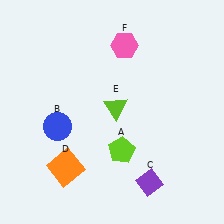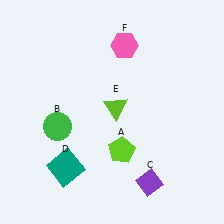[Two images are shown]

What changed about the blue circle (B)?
In Image 1, B is blue. In Image 2, it changed to green.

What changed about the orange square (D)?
In Image 1, D is orange. In Image 2, it changed to teal.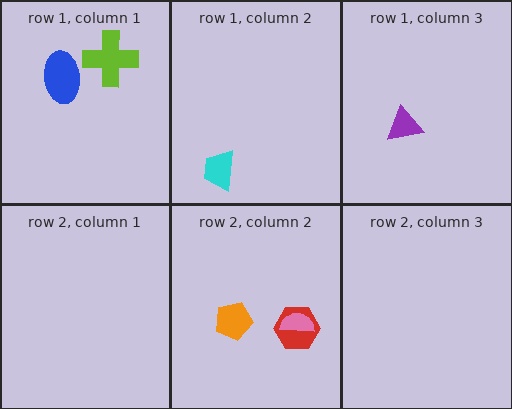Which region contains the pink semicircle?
The row 2, column 2 region.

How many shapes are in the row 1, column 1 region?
2.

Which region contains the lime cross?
The row 1, column 1 region.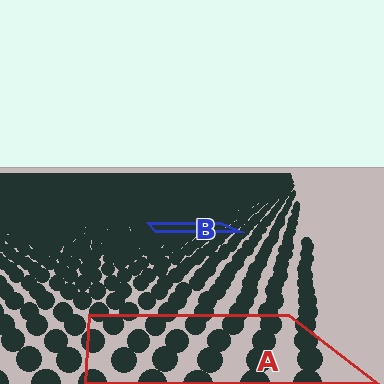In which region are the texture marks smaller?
The texture marks are smaller in region B, because it is farther away.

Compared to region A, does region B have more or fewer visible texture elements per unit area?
Region B has more texture elements per unit area — they are packed more densely because it is farther away.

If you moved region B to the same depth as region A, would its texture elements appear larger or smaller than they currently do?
They would appear larger. At a closer depth, the same texture elements are projected at a bigger on-screen size.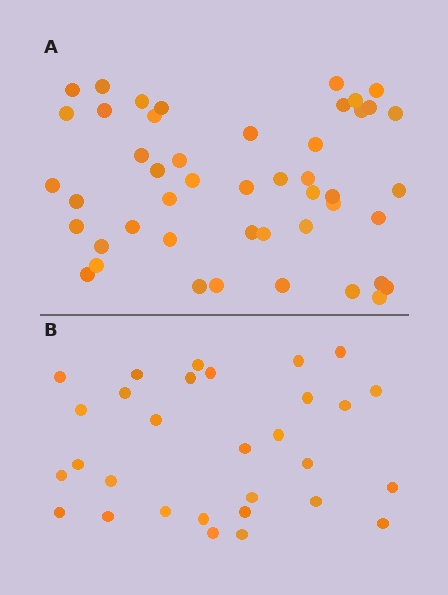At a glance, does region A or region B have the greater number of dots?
Region A (the top region) has more dots.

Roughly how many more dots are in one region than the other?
Region A has approximately 15 more dots than region B.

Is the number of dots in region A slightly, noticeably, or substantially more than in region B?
Region A has substantially more. The ratio is roughly 1.6 to 1.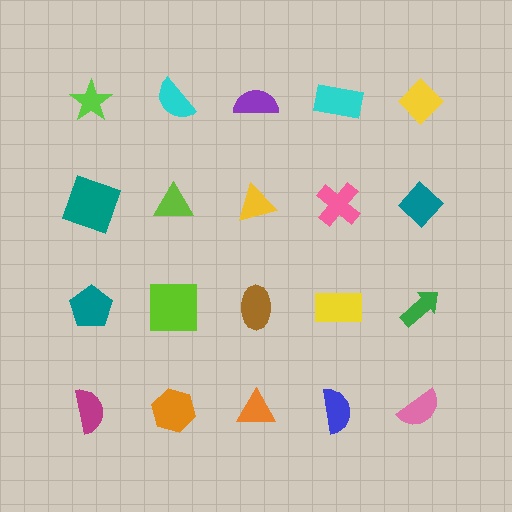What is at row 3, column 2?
A lime square.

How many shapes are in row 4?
5 shapes.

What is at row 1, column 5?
A yellow diamond.